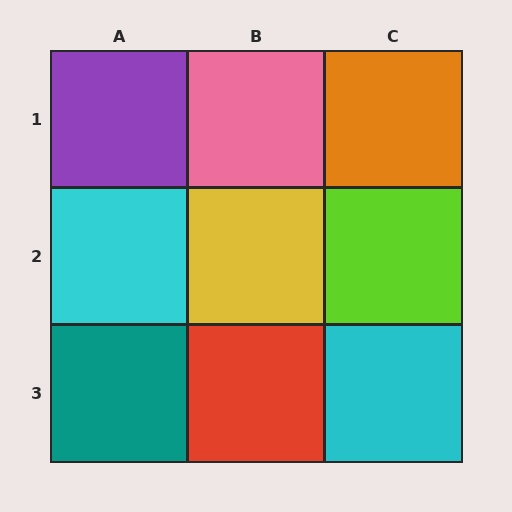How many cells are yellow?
1 cell is yellow.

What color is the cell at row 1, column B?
Pink.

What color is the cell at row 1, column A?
Purple.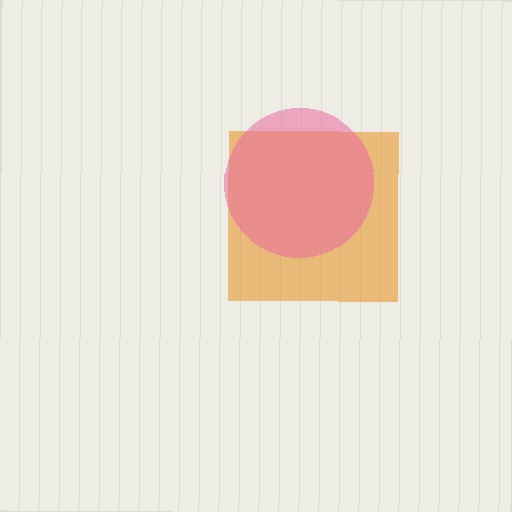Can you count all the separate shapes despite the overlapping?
Yes, there are 2 separate shapes.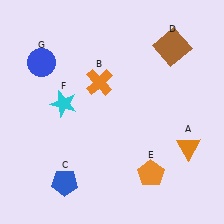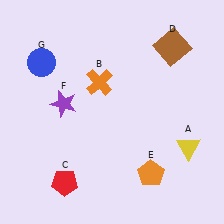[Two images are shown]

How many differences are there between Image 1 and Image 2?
There are 3 differences between the two images.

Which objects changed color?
A changed from orange to yellow. C changed from blue to red. F changed from cyan to purple.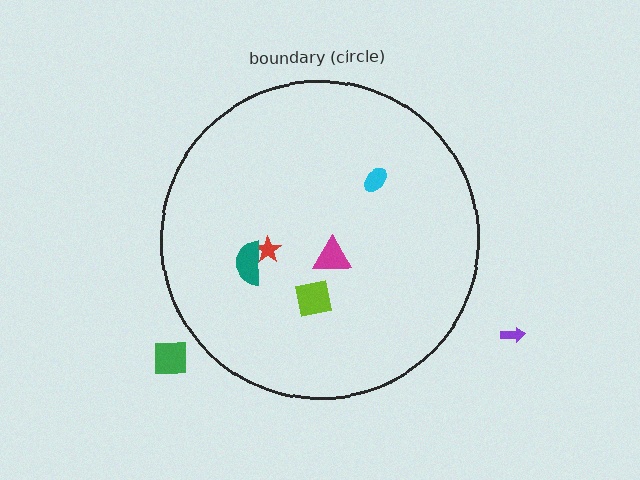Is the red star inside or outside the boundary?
Inside.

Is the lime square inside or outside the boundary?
Inside.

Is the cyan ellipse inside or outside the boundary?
Inside.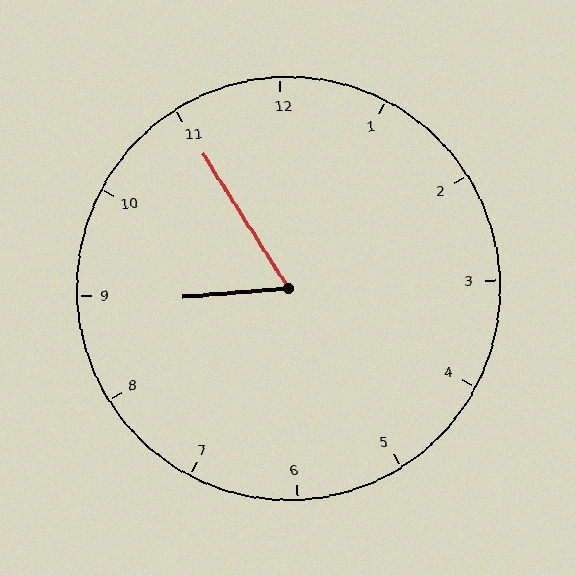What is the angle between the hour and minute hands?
Approximately 62 degrees.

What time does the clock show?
8:55.